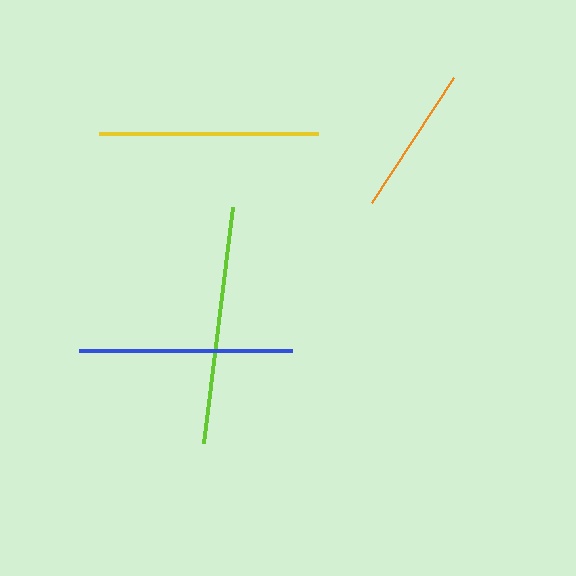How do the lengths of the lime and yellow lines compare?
The lime and yellow lines are approximately the same length.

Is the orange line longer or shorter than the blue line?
The blue line is longer than the orange line.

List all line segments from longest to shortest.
From longest to shortest: lime, yellow, blue, orange.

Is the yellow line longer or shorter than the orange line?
The yellow line is longer than the orange line.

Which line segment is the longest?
The lime line is the longest at approximately 237 pixels.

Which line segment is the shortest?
The orange line is the shortest at approximately 150 pixels.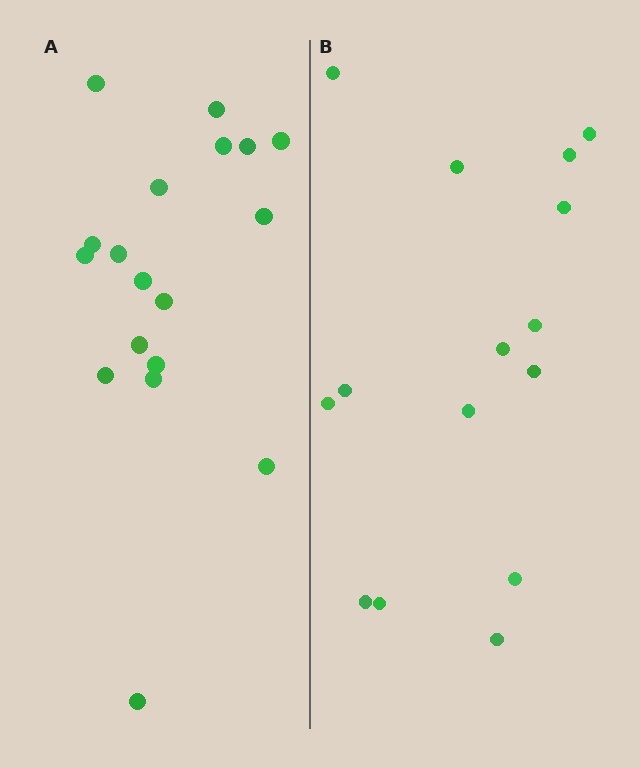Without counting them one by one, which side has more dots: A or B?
Region A (the left region) has more dots.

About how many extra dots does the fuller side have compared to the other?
Region A has just a few more — roughly 2 or 3 more dots than region B.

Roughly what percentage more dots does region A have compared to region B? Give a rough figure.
About 20% more.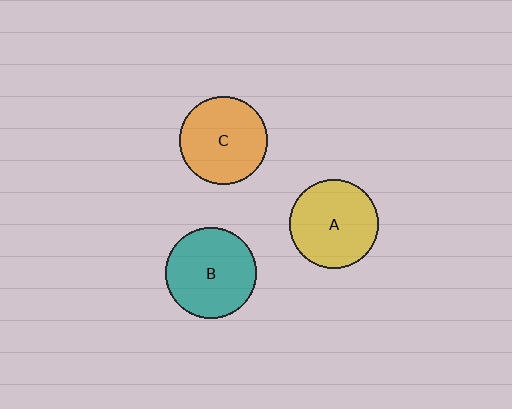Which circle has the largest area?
Circle B (teal).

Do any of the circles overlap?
No, none of the circles overlap.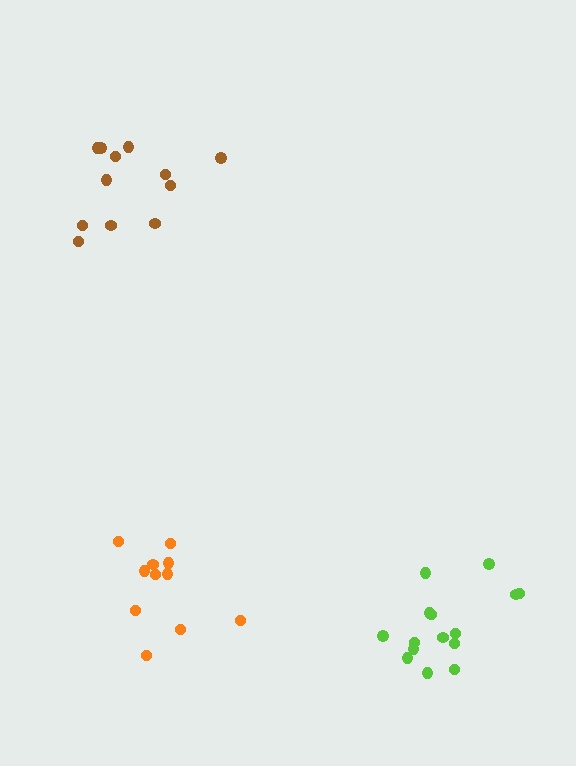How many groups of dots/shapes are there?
There are 3 groups.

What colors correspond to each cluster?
The clusters are colored: lime, brown, orange.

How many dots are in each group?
Group 1: 15 dots, Group 2: 12 dots, Group 3: 11 dots (38 total).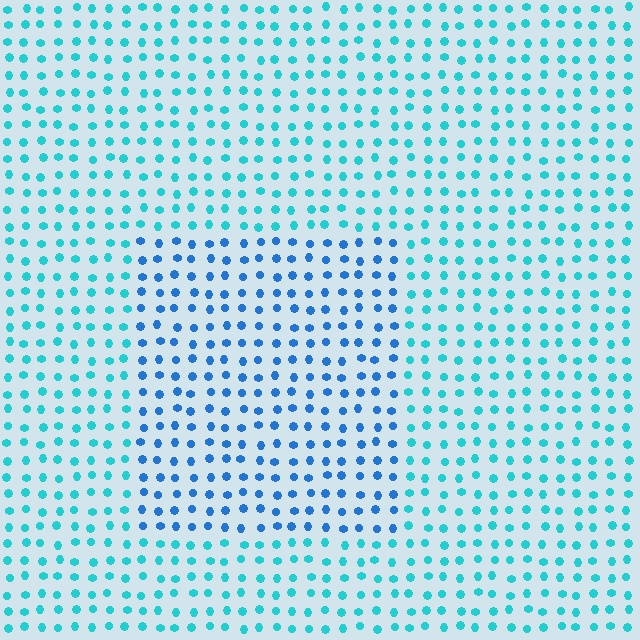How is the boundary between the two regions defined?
The boundary is defined purely by a slight shift in hue (about 31 degrees). Spacing, size, and orientation are identical on both sides.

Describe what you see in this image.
The image is filled with small cyan elements in a uniform arrangement. A rectangle-shaped region is visible where the elements are tinted to a slightly different hue, forming a subtle color boundary.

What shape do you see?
I see a rectangle.